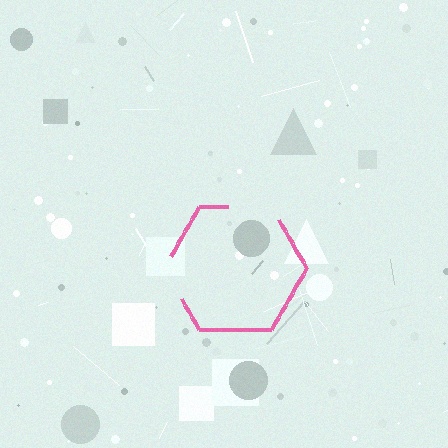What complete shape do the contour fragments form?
The contour fragments form a hexagon.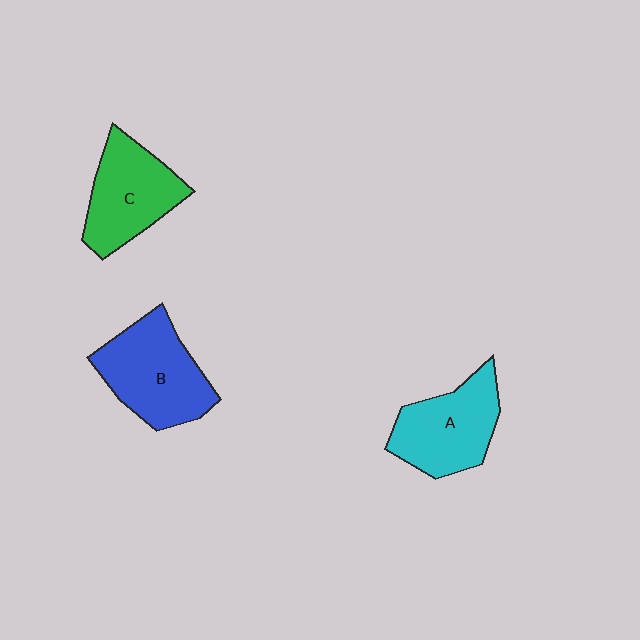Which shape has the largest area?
Shape B (blue).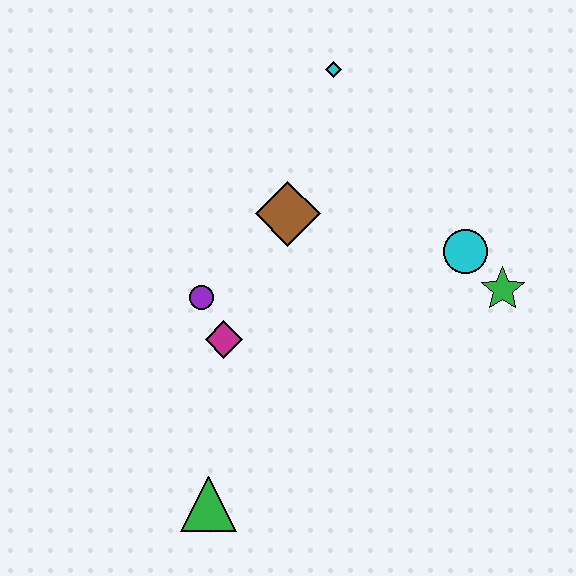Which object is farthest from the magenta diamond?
The cyan diamond is farthest from the magenta diamond.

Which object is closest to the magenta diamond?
The purple circle is closest to the magenta diamond.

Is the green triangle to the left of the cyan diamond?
Yes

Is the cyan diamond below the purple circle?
No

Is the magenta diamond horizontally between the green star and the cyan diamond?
No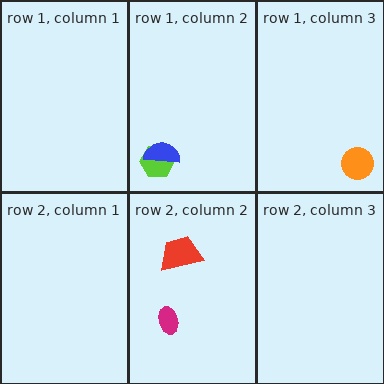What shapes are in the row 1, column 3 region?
The orange circle.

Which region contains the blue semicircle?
The row 1, column 2 region.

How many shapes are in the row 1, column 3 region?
1.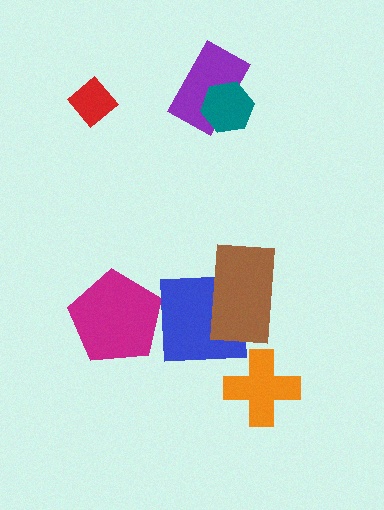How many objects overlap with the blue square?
1 object overlaps with the blue square.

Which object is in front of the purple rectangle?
The teal hexagon is in front of the purple rectangle.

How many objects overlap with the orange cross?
0 objects overlap with the orange cross.